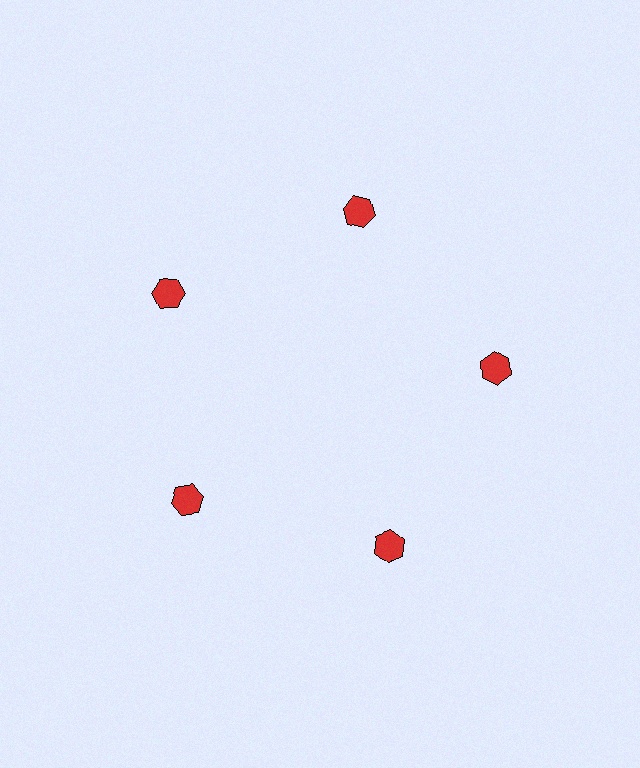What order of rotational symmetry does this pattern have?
This pattern has 5-fold rotational symmetry.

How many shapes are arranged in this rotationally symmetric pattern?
There are 5 shapes, arranged in 5 groups of 1.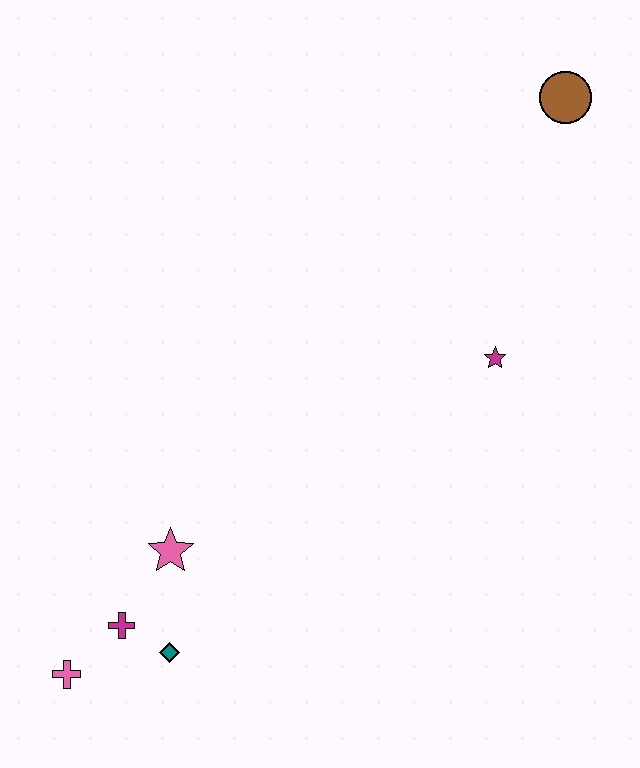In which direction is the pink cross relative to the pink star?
The pink cross is below the pink star.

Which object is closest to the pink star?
The magenta cross is closest to the pink star.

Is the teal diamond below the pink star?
Yes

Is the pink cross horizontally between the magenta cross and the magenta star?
No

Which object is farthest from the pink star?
The brown circle is farthest from the pink star.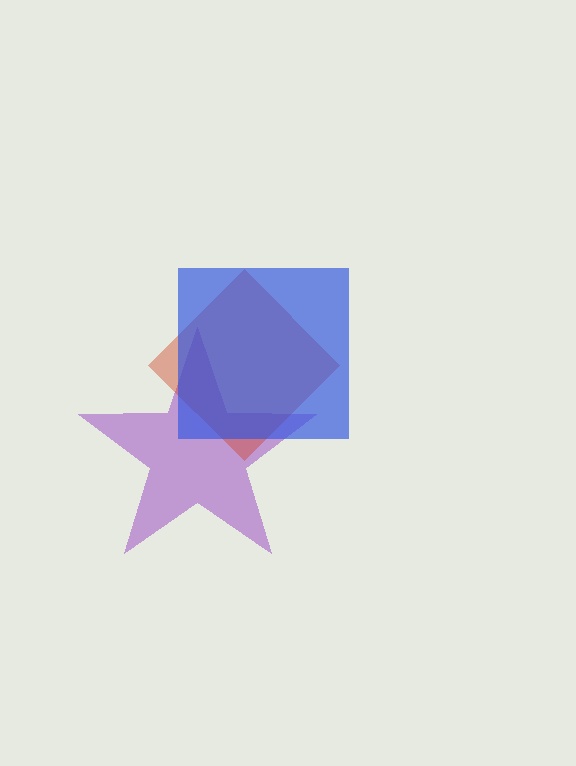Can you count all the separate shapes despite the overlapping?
Yes, there are 3 separate shapes.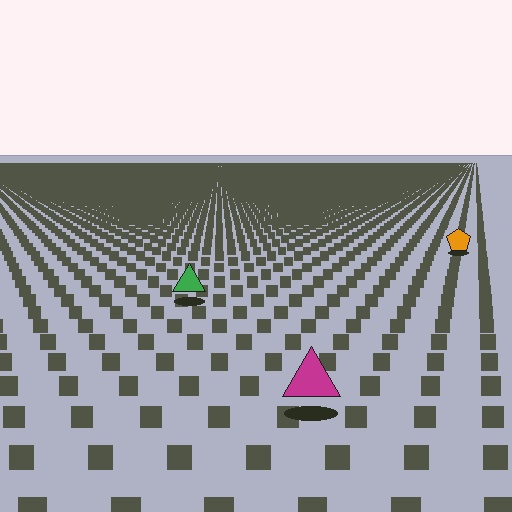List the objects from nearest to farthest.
From nearest to farthest: the magenta triangle, the green triangle, the orange pentagon.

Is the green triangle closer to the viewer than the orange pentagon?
Yes. The green triangle is closer — you can tell from the texture gradient: the ground texture is coarser near it.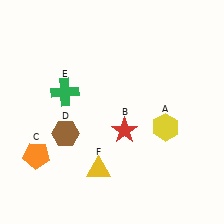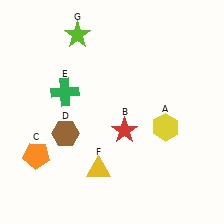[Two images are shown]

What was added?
A lime star (G) was added in Image 2.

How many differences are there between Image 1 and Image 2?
There is 1 difference between the two images.